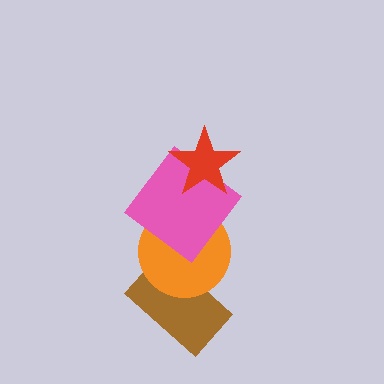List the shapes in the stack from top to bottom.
From top to bottom: the red star, the pink diamond, the orange circle, the brown rectangle.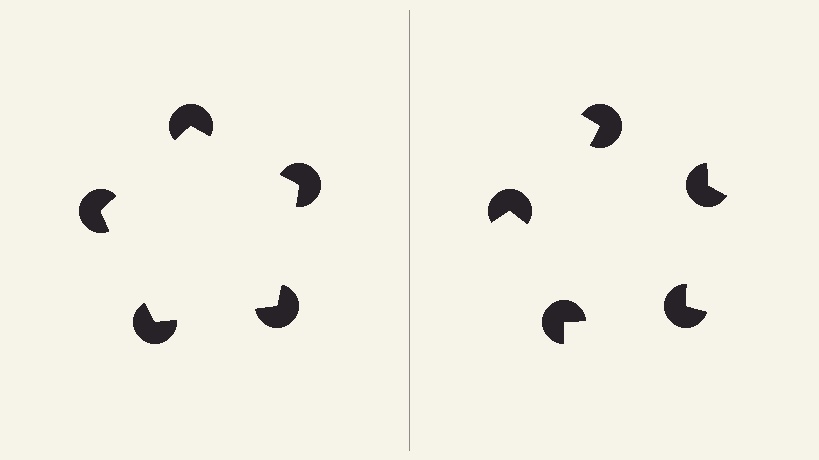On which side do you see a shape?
An illusory pentagon appears on the left side. On the right side the wedge cuts are rotated, so no coherent shape forms.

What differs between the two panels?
The pac-man discs are positioned identically on both sides; only the wedge orientations differ. On the left they align to a pentagon; on the right they are misaligned.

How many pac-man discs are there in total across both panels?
10 — 5 on each side.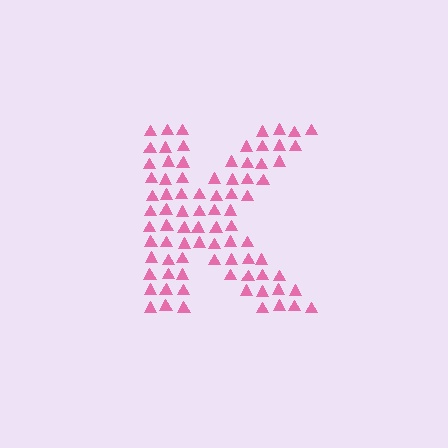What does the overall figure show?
The overall figure shows the letter K.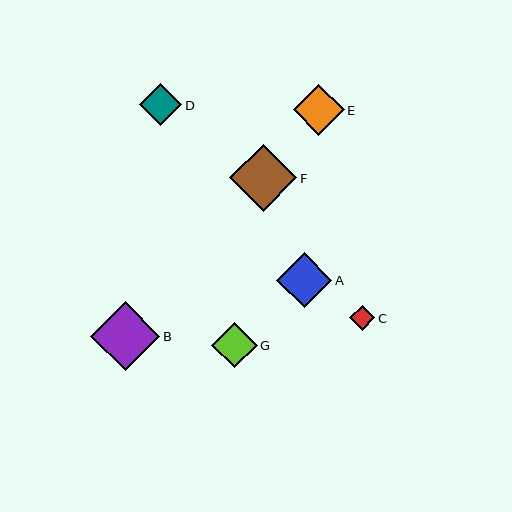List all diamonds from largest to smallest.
From largest to smallest: B, F, A, E, G, D, C.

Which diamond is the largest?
Diamond B is the largest with a size of approximately 70 pixels.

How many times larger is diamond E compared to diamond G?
Diamond E is approximately 1.1 times the size of diamond G.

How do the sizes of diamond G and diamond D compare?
Diamond G and diamond D are approximately the same size.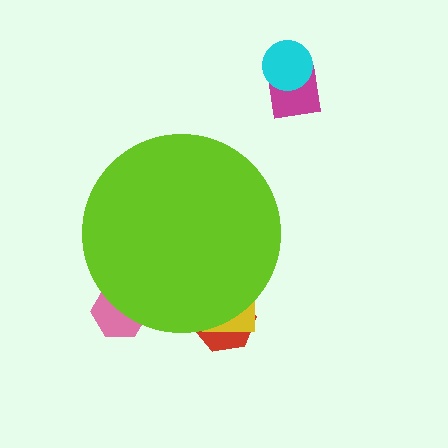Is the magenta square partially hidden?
No, the magenta square is fully visible.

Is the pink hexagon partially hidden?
Yes, the pink hexagon is partially hidden behind the lime circle.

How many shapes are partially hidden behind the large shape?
3 shapes are partially hidden.